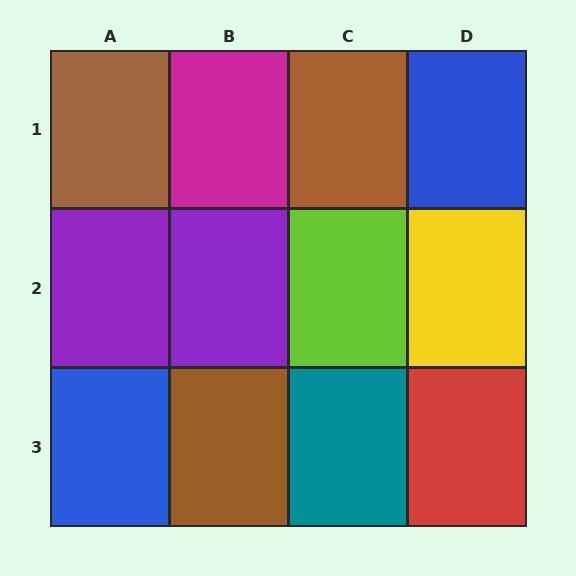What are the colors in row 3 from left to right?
Blue, brown, teal, red.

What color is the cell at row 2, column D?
Yellow.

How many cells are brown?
3 cells are brown.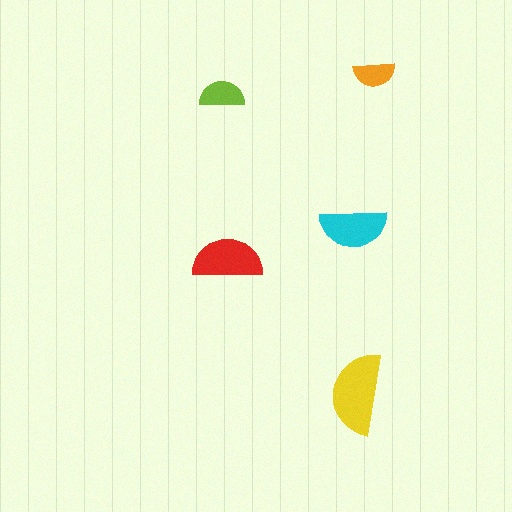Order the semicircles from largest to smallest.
the yellow one, the red one, the cyan one, the lime one, the orange one.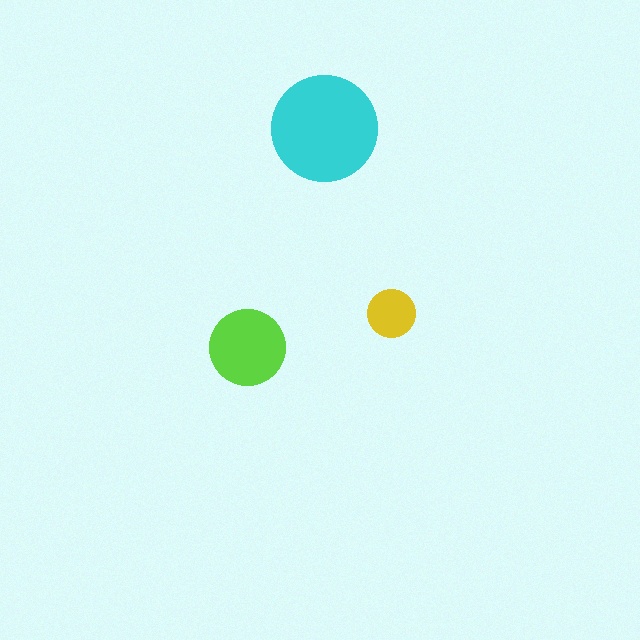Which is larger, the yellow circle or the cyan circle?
The cyan one.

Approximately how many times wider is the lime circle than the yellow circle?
About 1.5 times wider.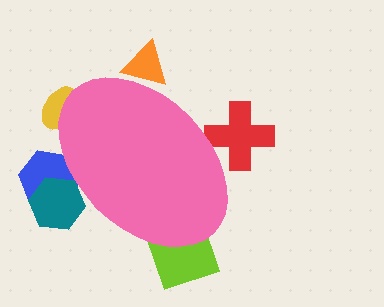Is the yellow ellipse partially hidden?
Yes, the yellow ellipse is partially hidden behind the pink ellipse.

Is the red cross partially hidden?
Yes, the red cross is partially hidden behind the pink ellipse.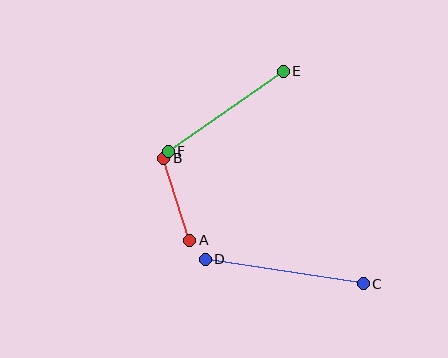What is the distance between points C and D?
The distance is approximately 160 pixels.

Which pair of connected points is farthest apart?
Points C and D are farthest apart.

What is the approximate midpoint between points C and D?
The midpoint is at approximately (284, 272) pixels.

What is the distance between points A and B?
The distance is approximately 86 pixels.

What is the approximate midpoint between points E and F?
The midpoint is at approximately (226, 111) pixels.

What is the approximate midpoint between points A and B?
The midpoint is at approximately (177, 199) pixels.